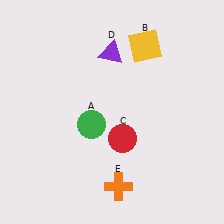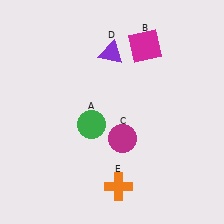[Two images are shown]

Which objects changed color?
B changed from yellow to magenta. C changed from red to magenta.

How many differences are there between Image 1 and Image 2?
There are 2 differences between the two images.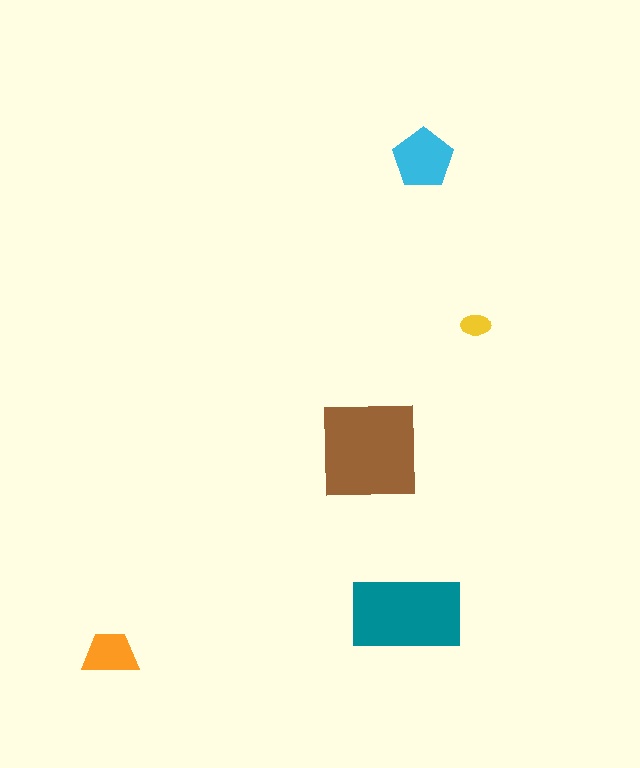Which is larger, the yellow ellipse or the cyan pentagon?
The cyan pentagon.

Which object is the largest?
The brown square.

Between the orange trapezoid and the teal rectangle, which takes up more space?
The teal rectangle.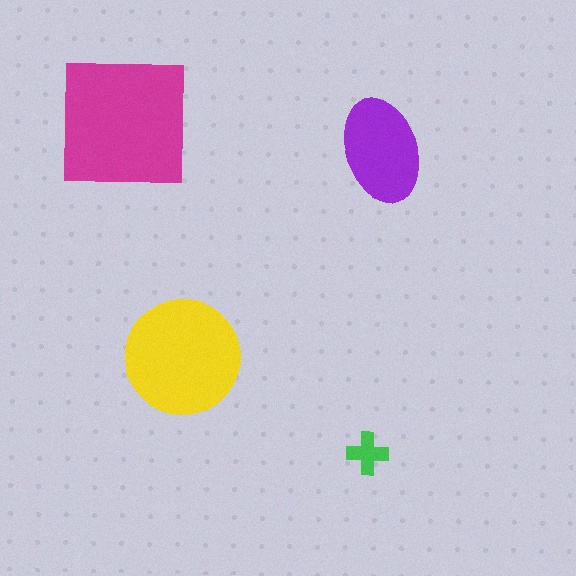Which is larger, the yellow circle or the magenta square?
The magenta square.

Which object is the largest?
The magenta square.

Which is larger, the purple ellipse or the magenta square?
The magenta square.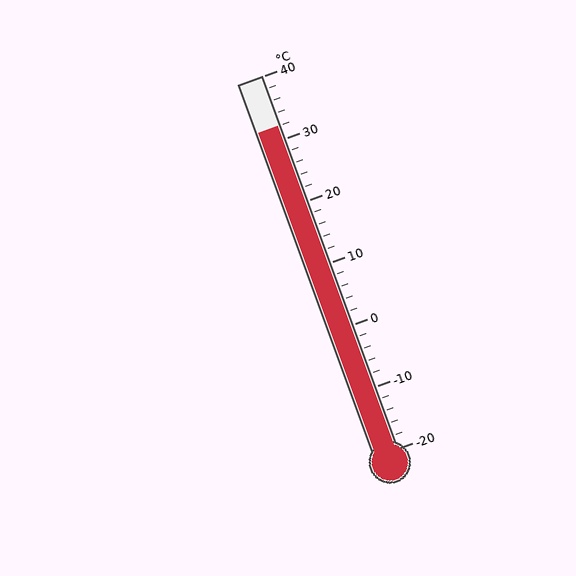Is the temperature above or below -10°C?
The temperature is above -10°C.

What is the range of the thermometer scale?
The thermometer scale ranges from -20°C to 40°C.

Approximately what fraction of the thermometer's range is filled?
The thermometer is filled to approximately 85% of its range.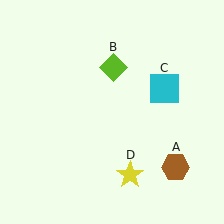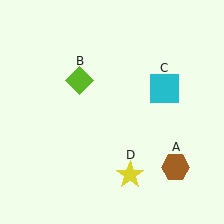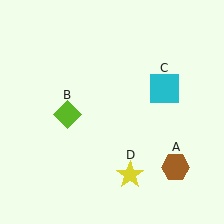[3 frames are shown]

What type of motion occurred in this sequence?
The lime diamond (object B) rotated counterclockwise around the center of the scene.